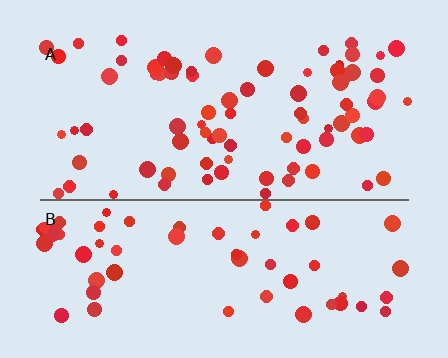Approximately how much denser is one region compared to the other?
Approximately 1.4× — region A over region B.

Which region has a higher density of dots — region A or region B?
A (the top).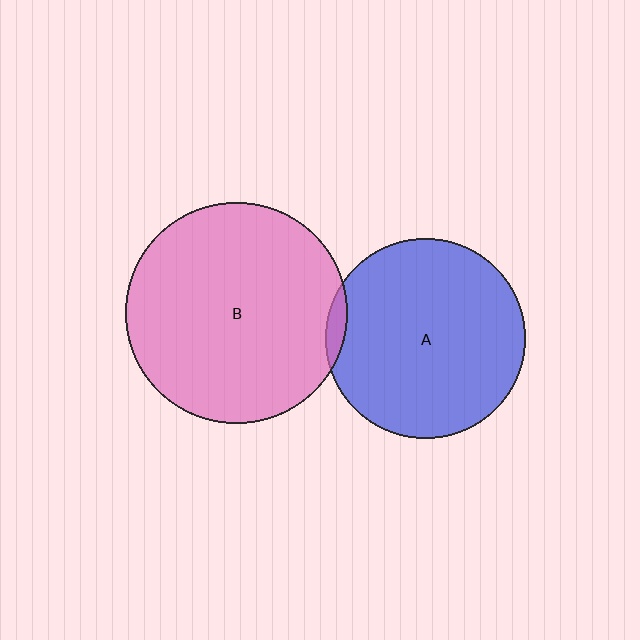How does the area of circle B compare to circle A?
Approximately 1.2 times.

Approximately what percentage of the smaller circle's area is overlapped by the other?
Approximately 5%.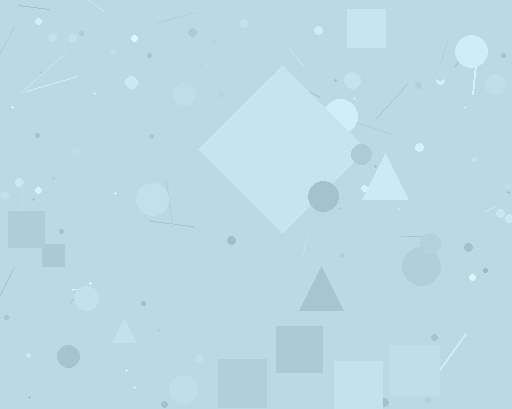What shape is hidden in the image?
A diamond is hidden in the image.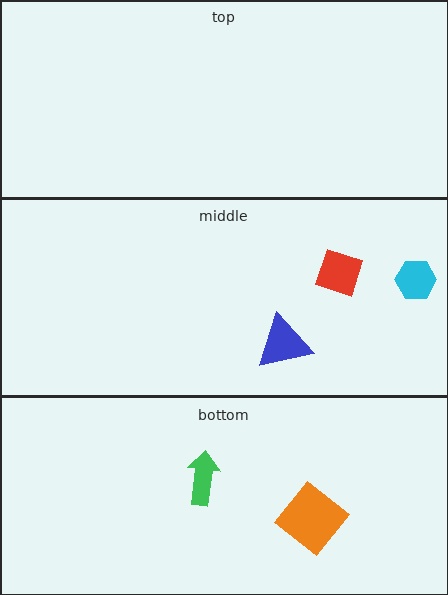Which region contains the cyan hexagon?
The middle region.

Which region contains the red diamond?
The middle region.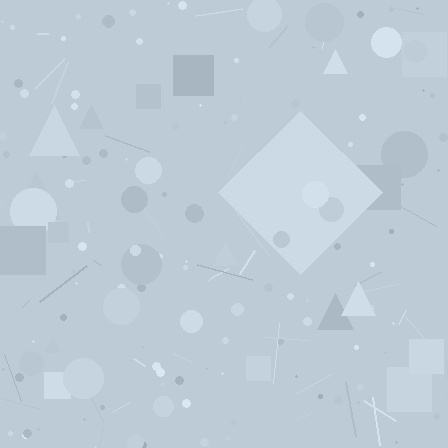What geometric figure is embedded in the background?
A diamond is embedded in the background.